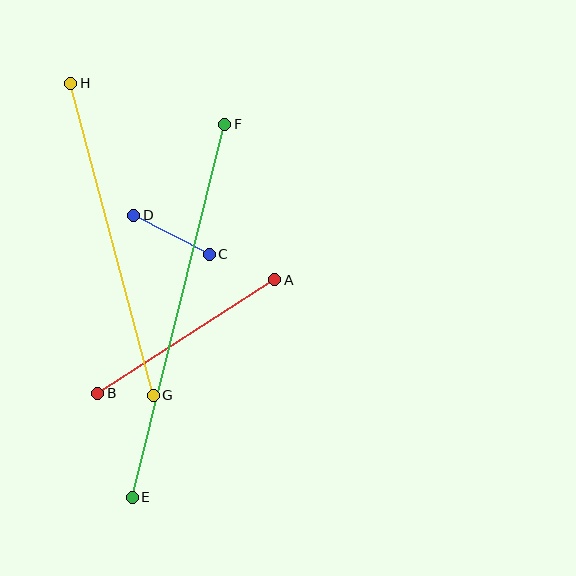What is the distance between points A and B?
The distance is approximately 210 pixels.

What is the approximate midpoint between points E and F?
The midpoint is at approximately (178, 311) pixels.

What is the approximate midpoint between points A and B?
The midpoint is at approximately (186, 337) pixels.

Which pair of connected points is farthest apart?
Points E and F are farthest apart.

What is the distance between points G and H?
The distance is approximately 323 pixels.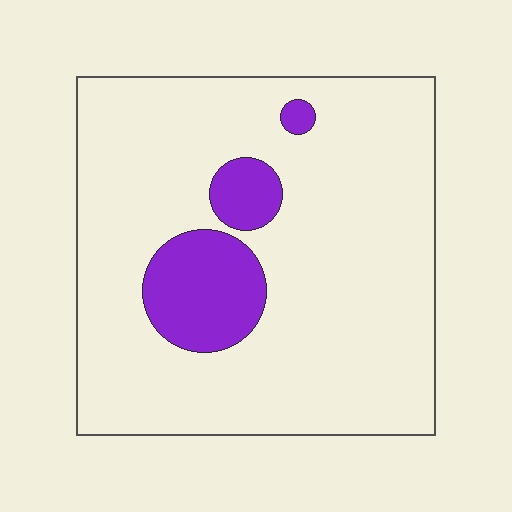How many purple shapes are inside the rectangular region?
3.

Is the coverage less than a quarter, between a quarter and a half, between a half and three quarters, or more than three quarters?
Less than a quarter.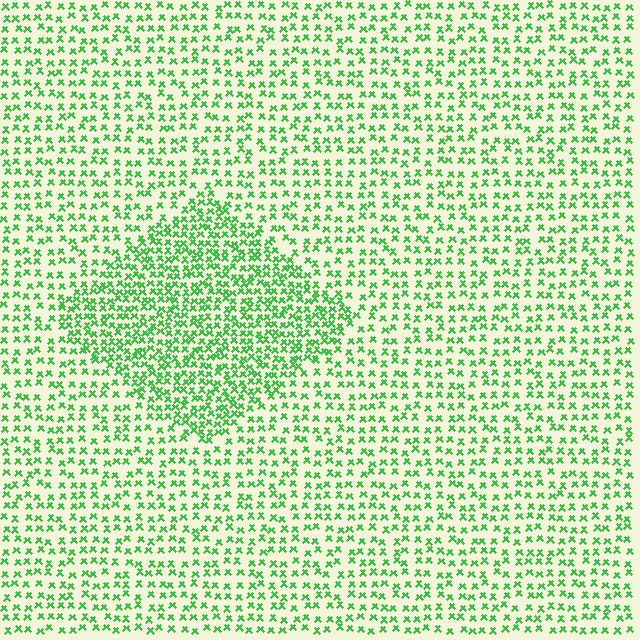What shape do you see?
I see a diamond.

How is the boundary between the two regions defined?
The boundary is defined by a change in element density (approximately 1.8x ratio). All elements are the same color, size, and shape.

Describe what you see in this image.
The image contains small green elements arranged at two different densities. A diamond-shaped region is visible where the elements are more densely packed than the surrounding area.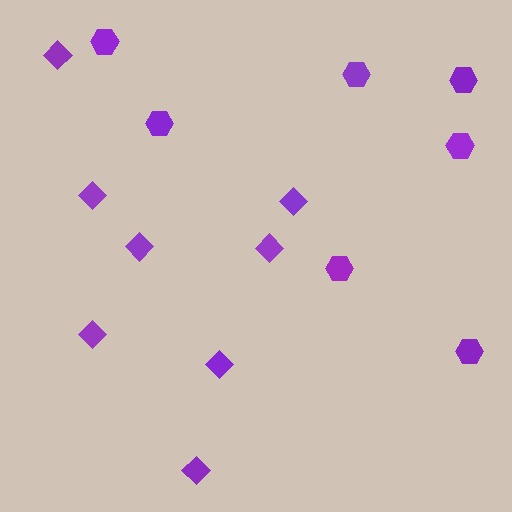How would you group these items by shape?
There are 2 groups: one group of hexagons (7) and one group of diamonds (8).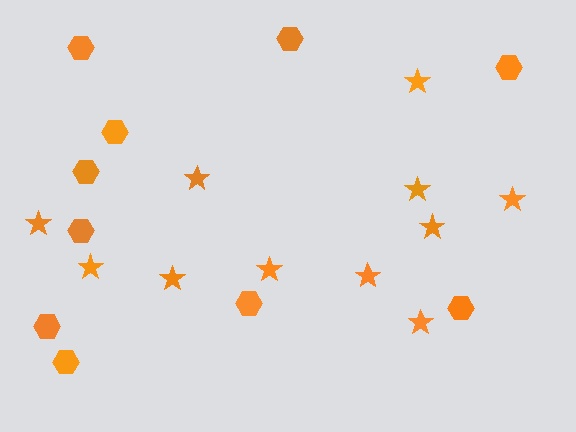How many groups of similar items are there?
There are 2 groups: one group of stars (11) and one group of hexagons (10).